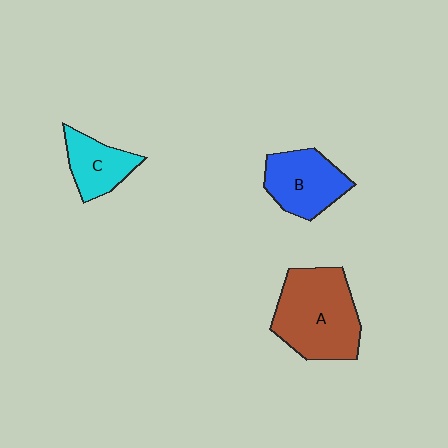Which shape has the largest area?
Shape A (brown).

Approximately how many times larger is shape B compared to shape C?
Approximately 1.4 times.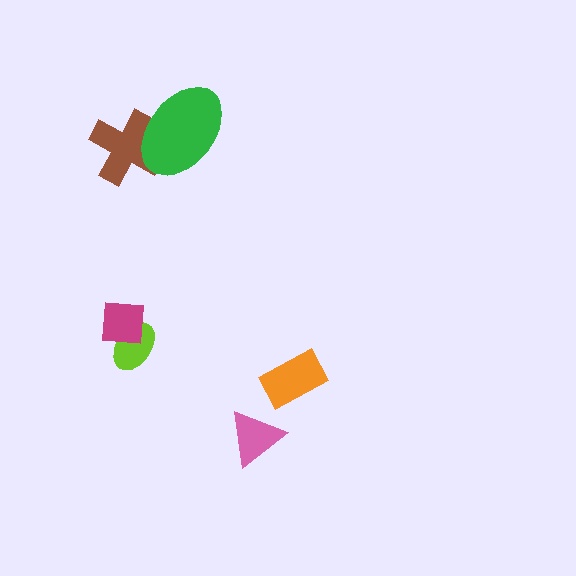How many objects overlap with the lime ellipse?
1 object overlaps with the lime ellipse.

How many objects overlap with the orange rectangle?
0 objects overlap with the orange rectangle.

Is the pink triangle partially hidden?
No, no other shape covers it.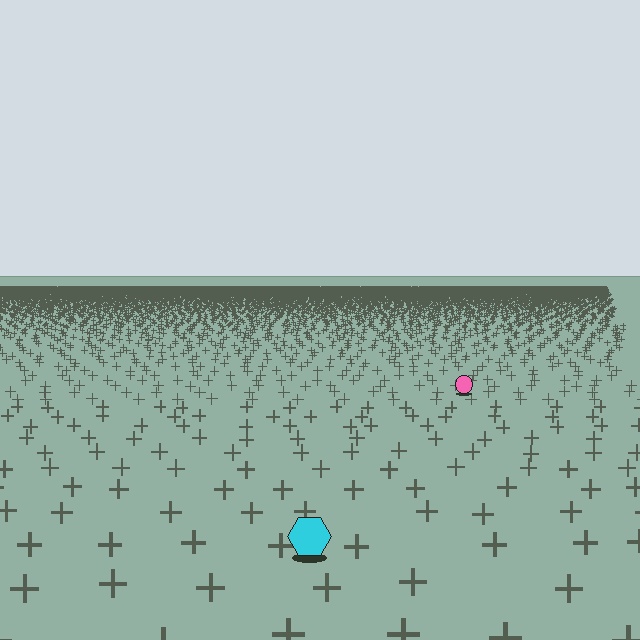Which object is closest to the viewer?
The cyan hexagon is closest. The texture marks near it are larger and more spread out.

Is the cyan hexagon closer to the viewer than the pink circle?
Yes. The cyan hexagon is closer — you can tell from the texture gradient: the ground texture is coarser near it.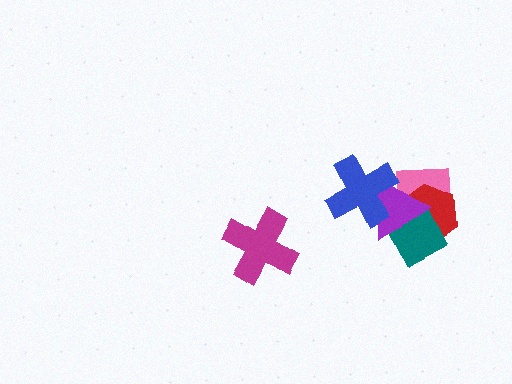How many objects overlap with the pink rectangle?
3 objects overlap with the pink rectangle.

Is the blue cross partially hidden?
No, no other shape covers it.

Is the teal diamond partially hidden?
Yes, it is partially covered by another shape.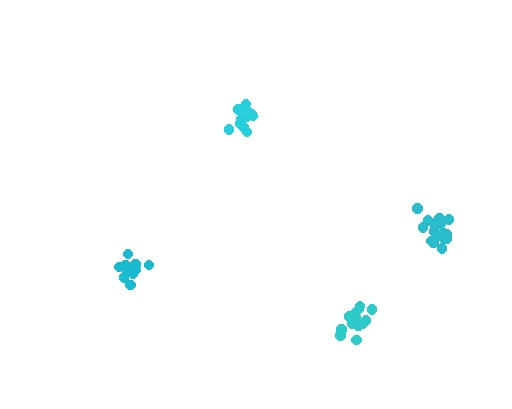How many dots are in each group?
Group 1: 14 dots, Group 2: 11 dots, Group 3: 13 dots, Group 4: 17 dots (55 total).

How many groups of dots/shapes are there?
There are 4 groups.